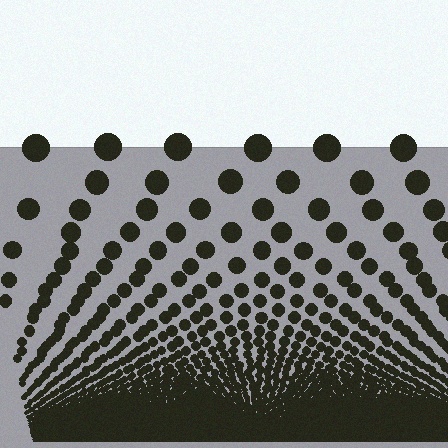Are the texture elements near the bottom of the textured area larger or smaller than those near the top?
Smaller. The gradient is inverted — elements near the bottom are smaller and denser.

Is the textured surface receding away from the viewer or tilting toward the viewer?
The surface appears to tilt toward the viewer. Texture elements get larger and sparser toward the top.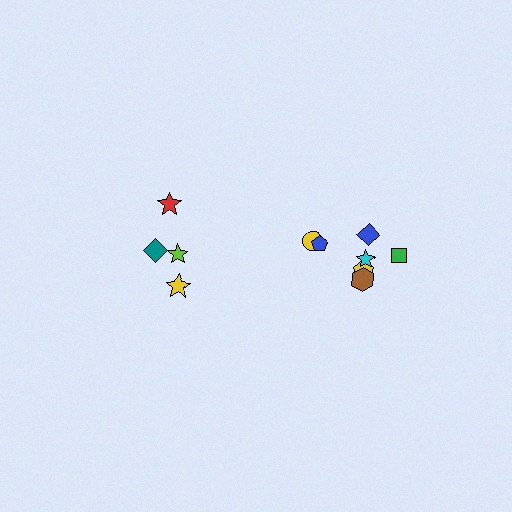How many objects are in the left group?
There are 4 objects.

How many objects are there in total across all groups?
There are 11 objects.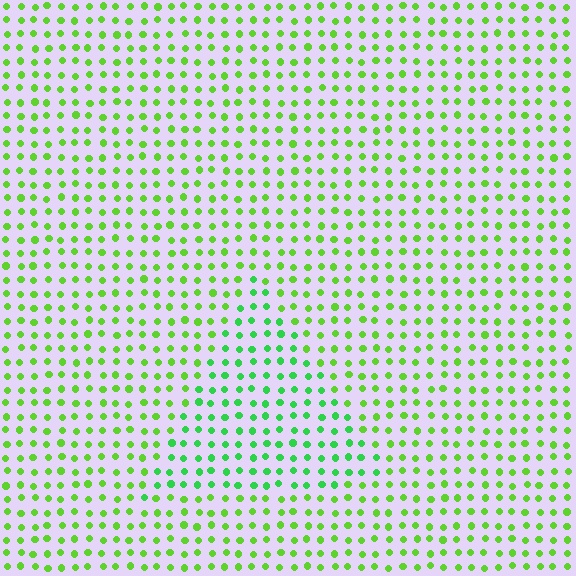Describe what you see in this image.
The image is filled with small lime elements in a uniform arrangement. A triangle-shaped region is visible where the elements are tinted to a slightly different hue, forming a subtle color boundary.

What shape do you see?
I see a triangle.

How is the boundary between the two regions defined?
The boundary is defined purely by a slight shift in hue (about 28 degrees). Spacing, size, and orientation are identical on both sides.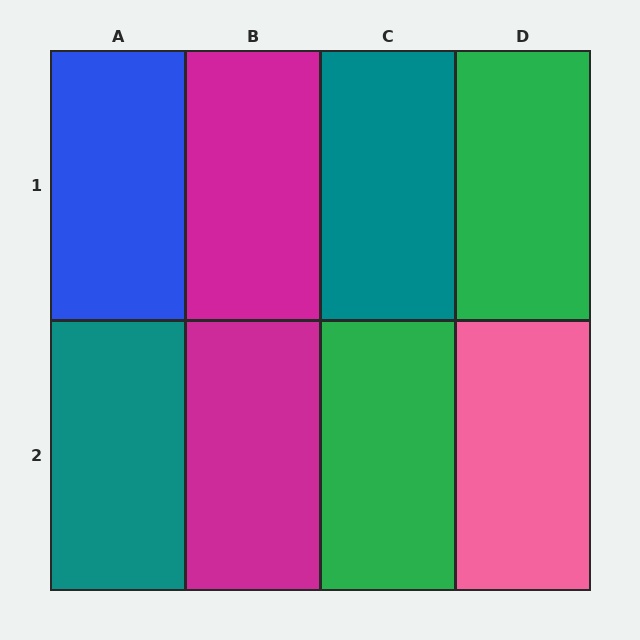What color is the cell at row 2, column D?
Pink.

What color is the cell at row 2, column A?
Teal.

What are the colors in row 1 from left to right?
Blue, magenta, teal, green.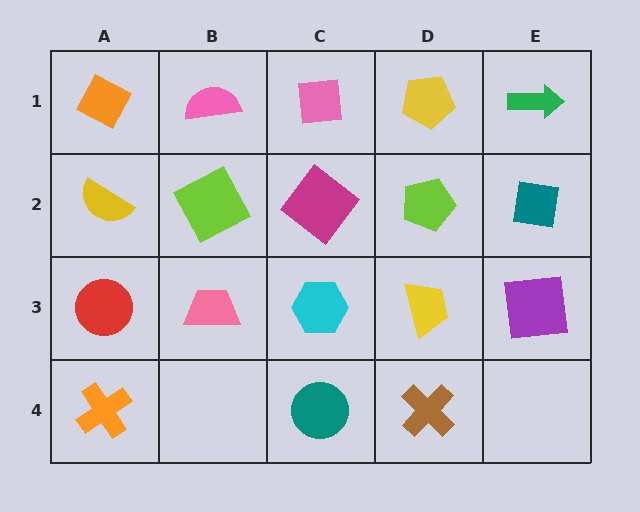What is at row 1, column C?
A pink square.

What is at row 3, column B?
A pink trapezoid.